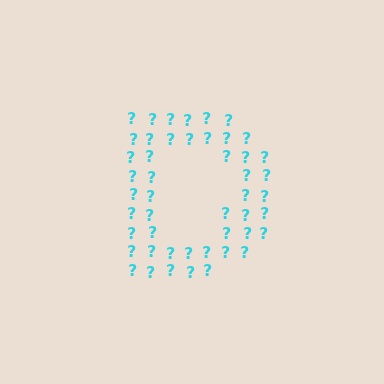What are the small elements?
The small elements are question marks.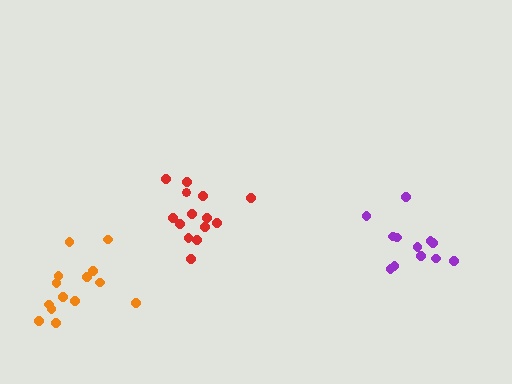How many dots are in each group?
Group 1: 12 dots, Group 2: 14 dots, Group 3: 14 dots (40 total).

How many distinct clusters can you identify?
There are 3 distinct clusters.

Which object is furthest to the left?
The orange cluster is leftmost.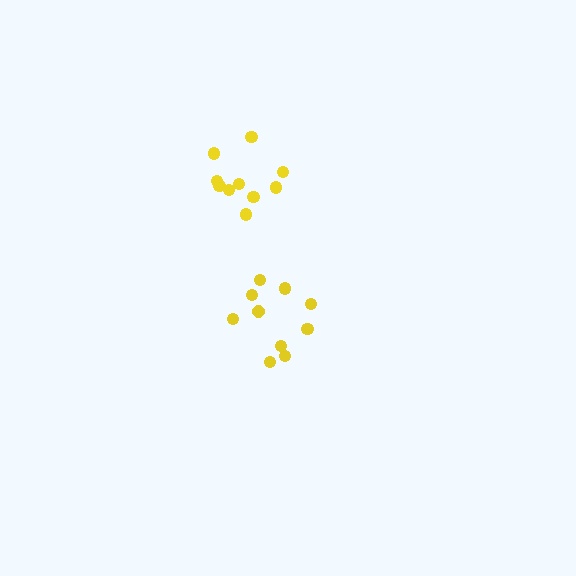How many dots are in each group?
Group 1: 10 dots, Group 2: 10 dots (20 total).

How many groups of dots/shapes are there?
There are 2 groups.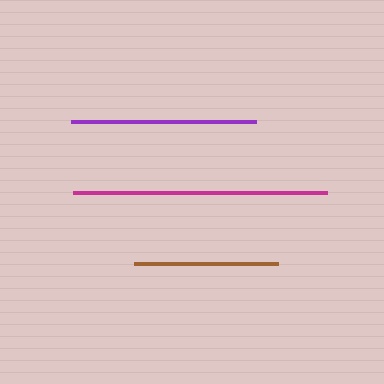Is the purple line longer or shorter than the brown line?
The purple line is longer than the brown line.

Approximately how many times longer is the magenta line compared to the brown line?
The magenta line is approximately 1.8 times the length of the brown line.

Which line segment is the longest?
The magenta line is the longest at approximately 254 pixels.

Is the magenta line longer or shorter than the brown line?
The magenta line is longer than the brown line.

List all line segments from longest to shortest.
From longest to shortest: magenta, purple, brown.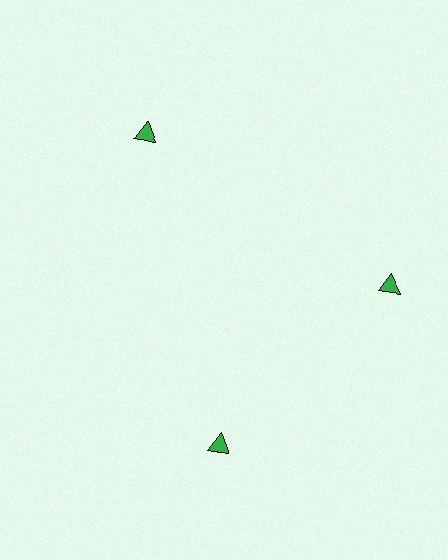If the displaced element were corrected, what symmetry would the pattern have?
It would have 3-fold rotational symmetry — the pattern would map onto itself every 120 degrees.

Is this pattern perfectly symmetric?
No. The 3 green triangles are arranged in a ring, but one element near the 7 o'clock position is rotated out of alignment along the ring, breaking the 3-fold rotational symmetry.